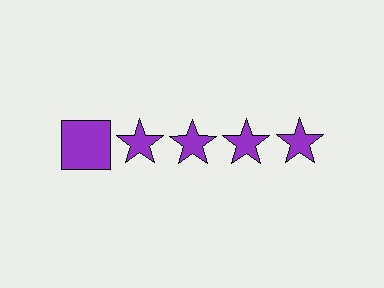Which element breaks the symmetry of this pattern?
The purple square in the top row, leftmost column breaks the symmetry. All other shapes are purple stars.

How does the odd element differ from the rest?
It has a different shape: square instead of star.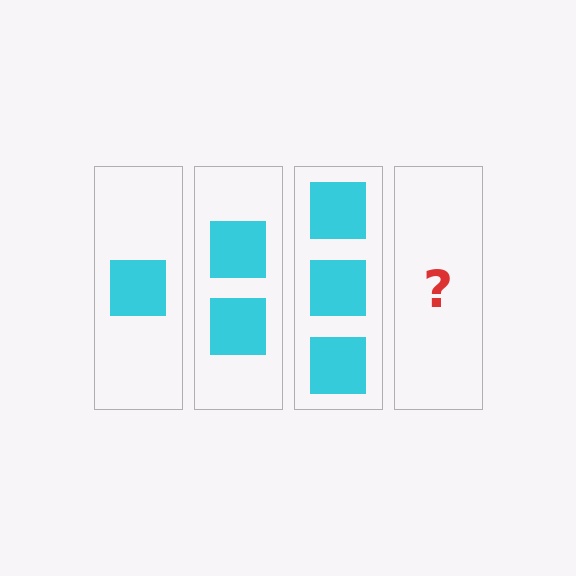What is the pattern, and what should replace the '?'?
The pattern is that each step adds one more square. The '?' should be 4 squares.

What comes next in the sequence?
The next element should be 4 squares.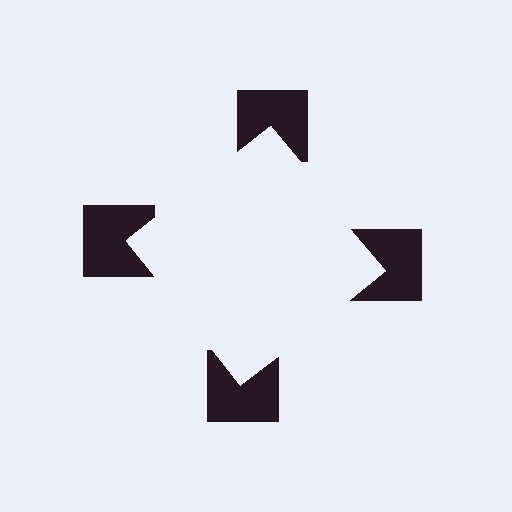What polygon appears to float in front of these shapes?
An illusory square — its edges are inferred from the aligned wedge cuts in the notched squares, not physically drawn.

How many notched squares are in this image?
There are 4 — one at each vertex of the illusory square.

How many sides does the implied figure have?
4 sides.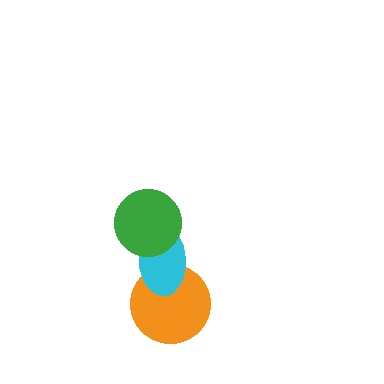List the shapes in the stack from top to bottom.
From top to bottom: the green circle, the cyan ellipse, the orange circle.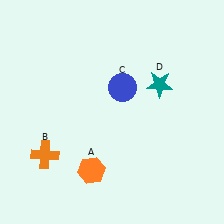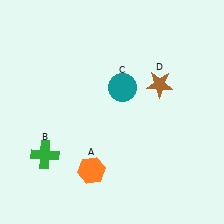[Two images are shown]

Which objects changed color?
B changed from orange to green. C changed from blue to teal. D changed from teal to brown.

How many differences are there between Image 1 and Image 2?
There are 3 differences between the two images.